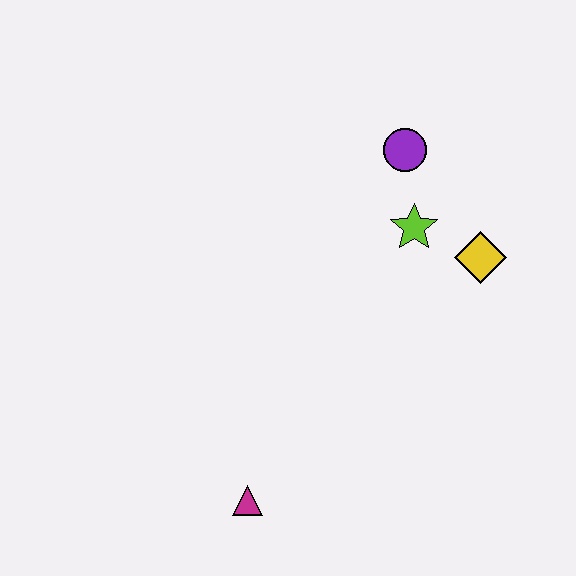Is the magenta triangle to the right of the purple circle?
No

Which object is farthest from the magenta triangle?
The purple circle is farthest from the magenta triangle.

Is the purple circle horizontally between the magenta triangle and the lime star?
Yes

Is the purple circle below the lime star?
No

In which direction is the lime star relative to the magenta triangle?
The lime star is above the magenta triangle.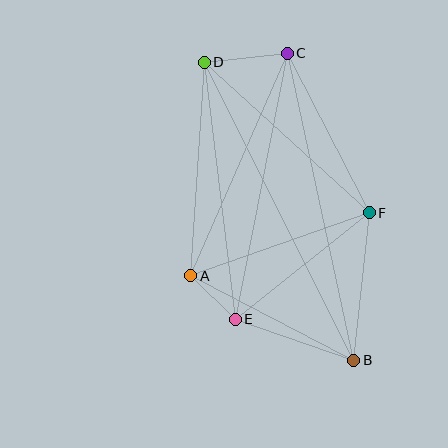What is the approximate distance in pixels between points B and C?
The distance between B and C is approximately 314 pixels.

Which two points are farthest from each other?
Points B and D are farthest from each other.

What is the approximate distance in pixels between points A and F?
The distance between A and F is approximately 189 pixels.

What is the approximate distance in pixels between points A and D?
The distance between A and D is approximately 214 pixels.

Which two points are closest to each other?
Points A and E are closest to each other.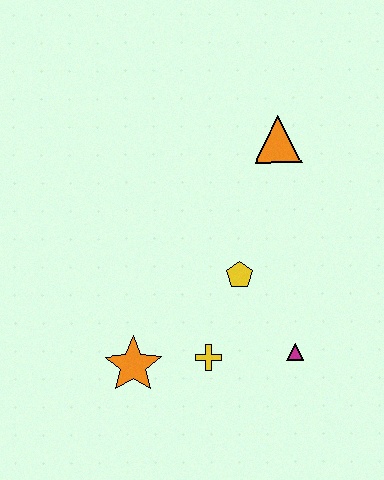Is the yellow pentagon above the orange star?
Yes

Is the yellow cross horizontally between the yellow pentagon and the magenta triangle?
No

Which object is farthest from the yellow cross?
The orange triangle is farthest from the yellow cross.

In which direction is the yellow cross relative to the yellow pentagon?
The yellow cross is below the yellow pentagon.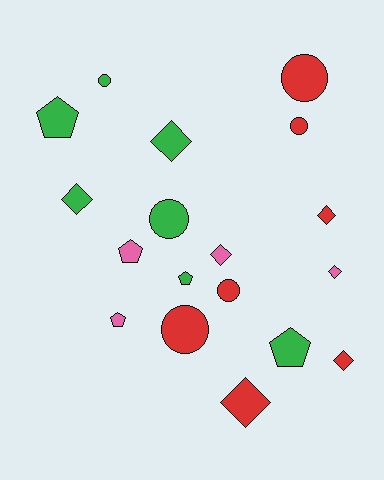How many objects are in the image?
There are 18 objects.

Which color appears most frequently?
Green, with 7 objects.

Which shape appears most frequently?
Diamond, with 7 objects.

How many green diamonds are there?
There are 2 green diamonds.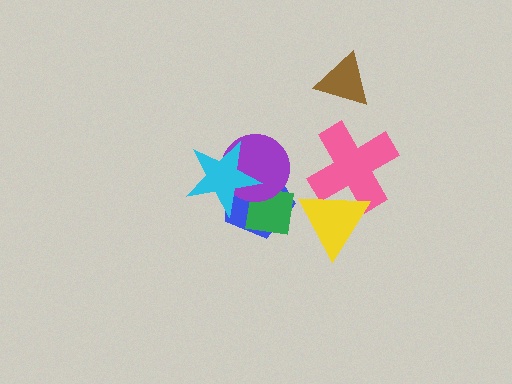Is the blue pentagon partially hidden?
Yes, it is partially covered by another shape.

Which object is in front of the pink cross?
The yellow triangle is in front of the pink cross.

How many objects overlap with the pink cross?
1 object overlaps with the pink cross.